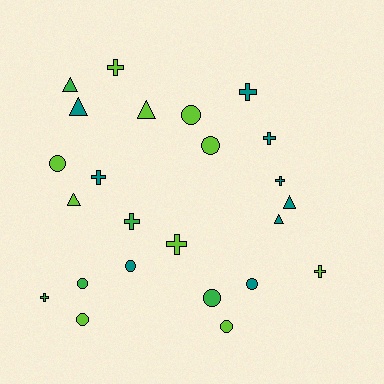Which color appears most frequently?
Lime, with 10 objects.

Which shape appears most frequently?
Cross, with 9 objects.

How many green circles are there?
There are 2 green circles.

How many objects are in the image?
There are 24 objects.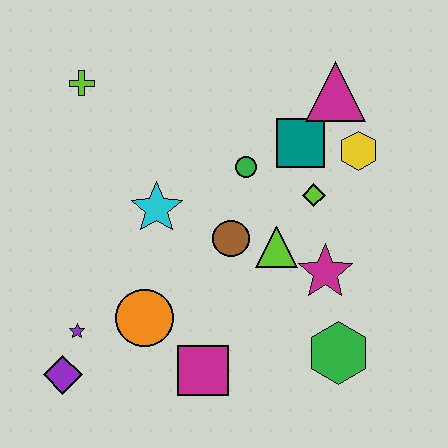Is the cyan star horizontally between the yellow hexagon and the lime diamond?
No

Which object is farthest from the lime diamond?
The purple diamond is farthest from the lime diamond.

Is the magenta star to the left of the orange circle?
No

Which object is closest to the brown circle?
The lime triangle is closest to the brown circle.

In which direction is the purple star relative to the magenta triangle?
The purple star is to the left of the magenta triangle.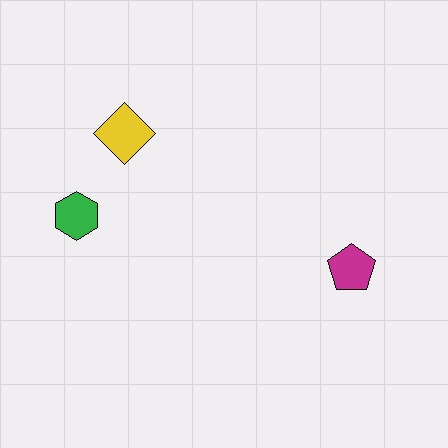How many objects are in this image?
There are 3 objects.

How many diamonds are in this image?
There is 1 diamond.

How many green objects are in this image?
There is 1 green object.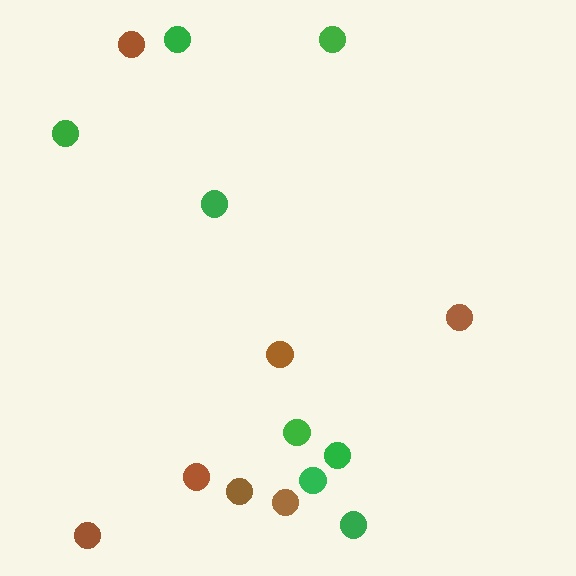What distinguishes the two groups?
There are 2 groups: one group of brown circles (7) and one group of green circles (8).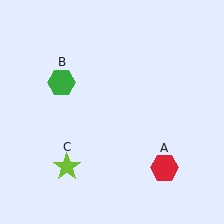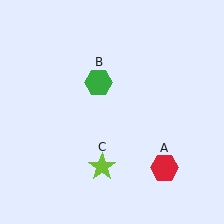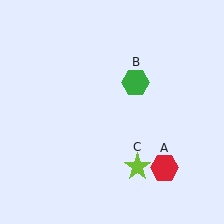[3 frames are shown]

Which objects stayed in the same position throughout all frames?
Red hexagon (object A) remained stationary.